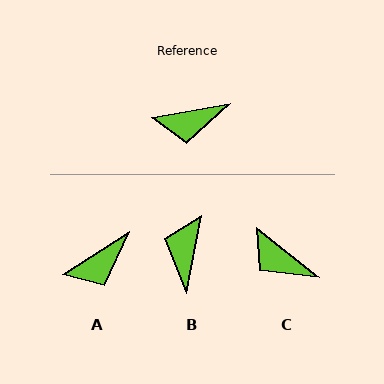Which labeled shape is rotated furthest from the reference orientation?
B, about 111 degrees away.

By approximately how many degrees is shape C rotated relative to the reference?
Approximately 49 degrees clockwise.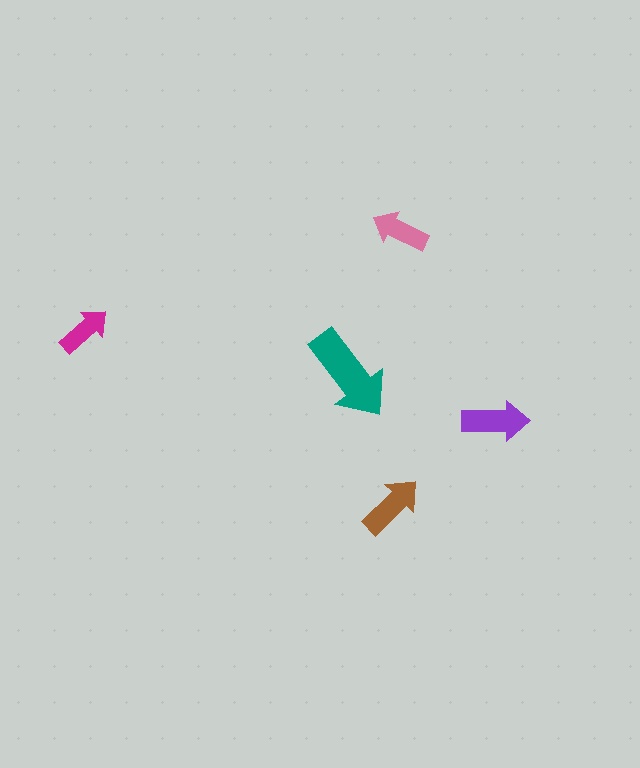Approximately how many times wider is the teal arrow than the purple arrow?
About 1.5 times wider.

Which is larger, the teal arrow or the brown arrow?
The teal one.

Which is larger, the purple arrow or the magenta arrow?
The purple one.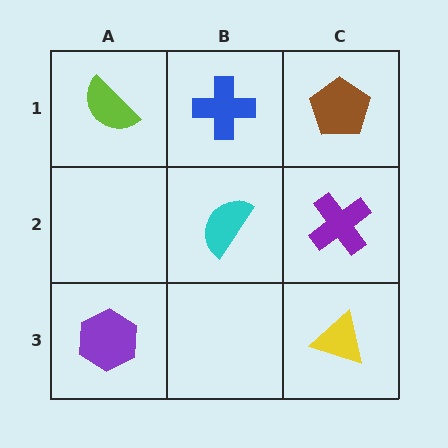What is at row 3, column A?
A purple hexagon.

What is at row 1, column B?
A blue cross.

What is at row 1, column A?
A lime semicircle.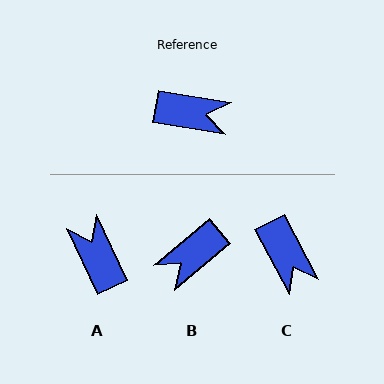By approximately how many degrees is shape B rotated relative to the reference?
Approximately 131 degrees clockwise.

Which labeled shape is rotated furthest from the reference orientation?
B, about 131 degrees away.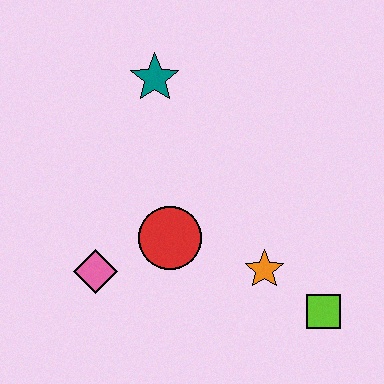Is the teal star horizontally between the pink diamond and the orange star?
Yes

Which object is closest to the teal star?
The red circle is closest to the teal star.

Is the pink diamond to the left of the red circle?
Yes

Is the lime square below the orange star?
Yes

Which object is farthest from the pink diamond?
The lime square is farthest from the pink diamond.